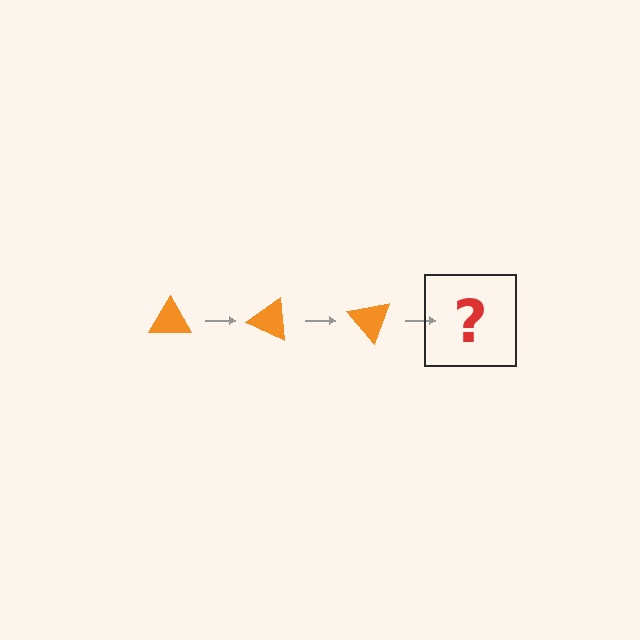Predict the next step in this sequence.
The next step is an orange triangle rotated 75 degrees.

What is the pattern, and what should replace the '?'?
The pattern is that the triangle rotates 25 degrees each step. The '?' should be an orange triangle rotated 75 degrees.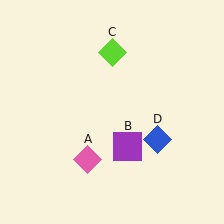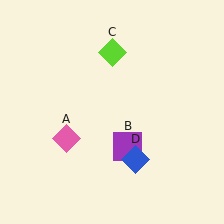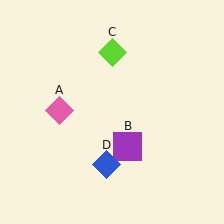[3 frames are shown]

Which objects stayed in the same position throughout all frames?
Purple square (object B) and lime diamond (object C) remained stationary.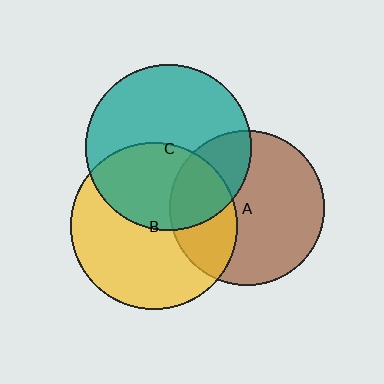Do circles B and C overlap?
Yes.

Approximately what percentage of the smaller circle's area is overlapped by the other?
Approximately 40%.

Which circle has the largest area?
Circle B (yellow).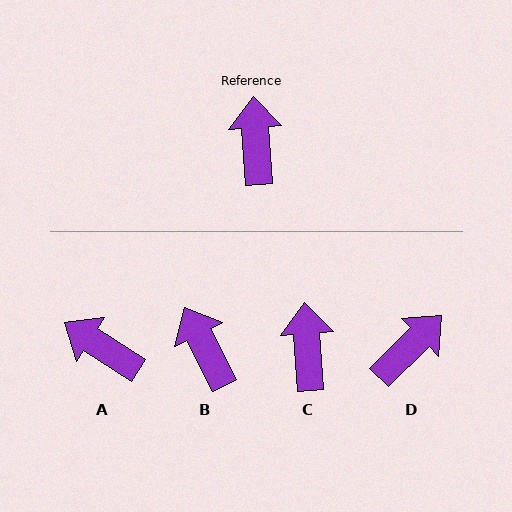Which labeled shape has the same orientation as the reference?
C.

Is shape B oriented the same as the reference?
No, it is off by about 23 degrees.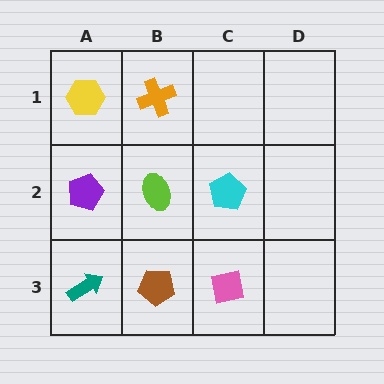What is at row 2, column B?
A lime ellipse.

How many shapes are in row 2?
3 shapes.